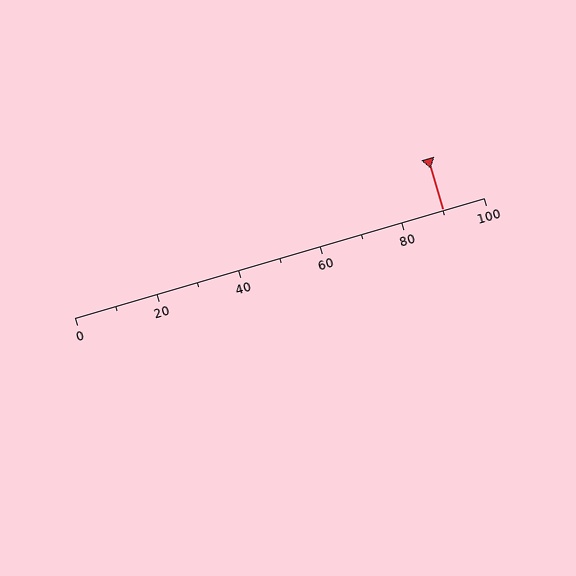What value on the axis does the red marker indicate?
The marker indicates approximately 90.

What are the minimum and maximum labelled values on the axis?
The axis runs from 0 to 100.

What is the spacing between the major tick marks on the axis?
The major ticks are spaced 20 apart.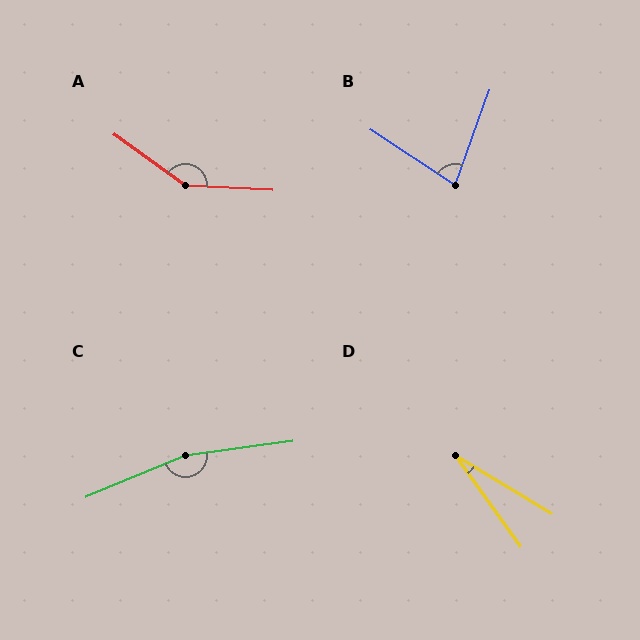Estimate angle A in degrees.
Approximately 147 degrees.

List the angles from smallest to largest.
D (23°), B (76°), A (147°), C (165°).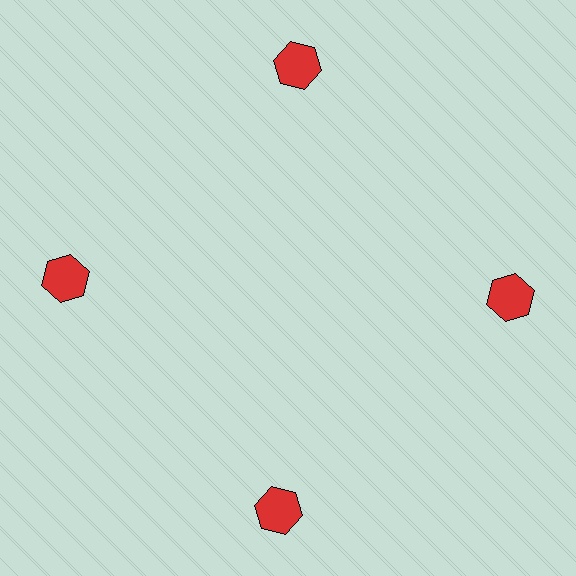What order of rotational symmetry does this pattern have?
This pattern has 4-fold rotational symmetry.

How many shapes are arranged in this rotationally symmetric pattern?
There are 4 shapes, arranged in 4 groups of 1.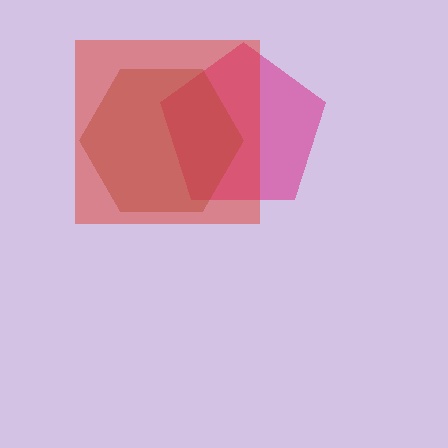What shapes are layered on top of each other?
The layered shapes are: a magenta pentagon, a brown hexagon, a red square.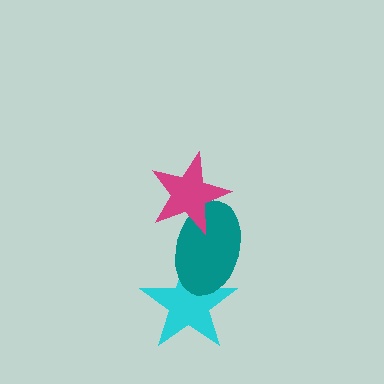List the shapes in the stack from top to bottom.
From top to bottom: the magenta star, the teal ellipse, the cyan star.